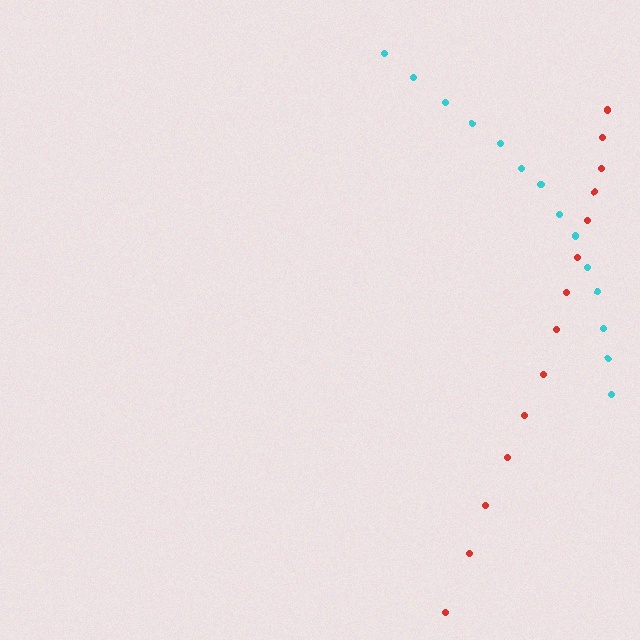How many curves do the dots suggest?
There are 2 distinct paths.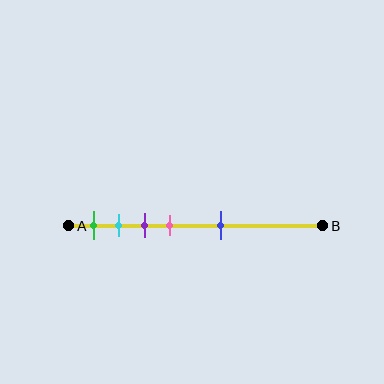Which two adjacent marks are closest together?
The cyan and purple marks are the closest adjacent pair.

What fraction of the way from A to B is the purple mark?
The purple mark is approximately 30% (0.3) of the way from A to B.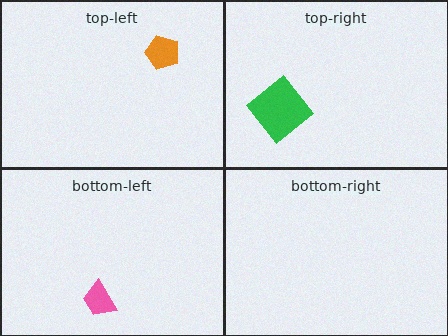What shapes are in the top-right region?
The green diamond.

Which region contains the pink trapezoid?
The bottom-left region.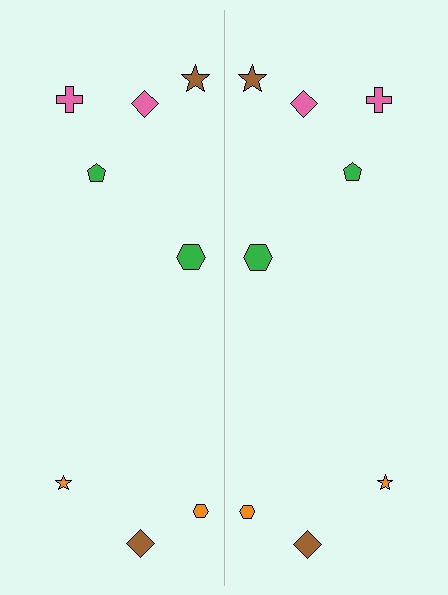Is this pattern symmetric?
Yes, this pattern has bilateral (reflection) symmetry.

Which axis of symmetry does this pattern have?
The pattern has a vertical axis of symmetry running through the center of the image.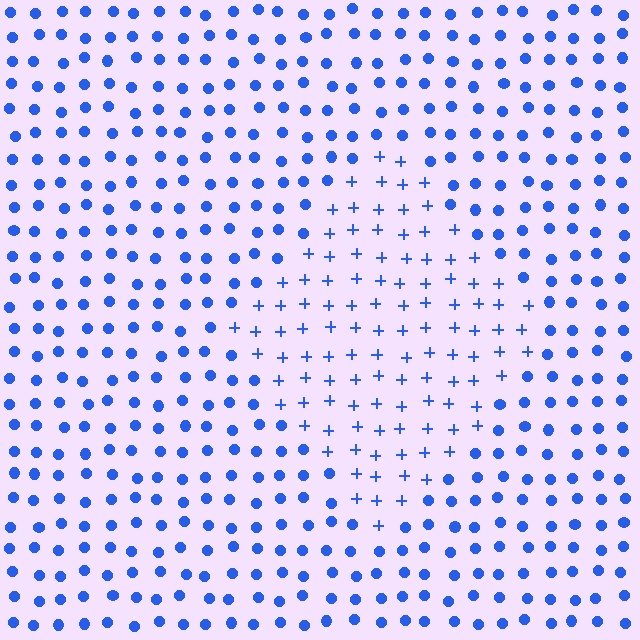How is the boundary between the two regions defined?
The boundary is defined by a change in element shape: plus signs inside vs. circles outside. All elements share the same color and spacing.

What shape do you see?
I see a diamond.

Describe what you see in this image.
The image is filled with small blue elements arranged in a uniform grid. A diamond-shaped region contains plus signs, while the surrounding area contains circles. The boundary is defined purely by the change in element shape.